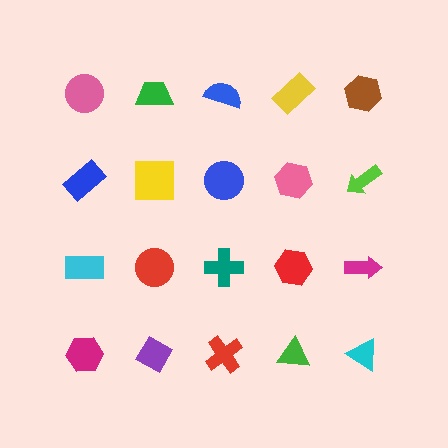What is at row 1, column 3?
A blue semicircle.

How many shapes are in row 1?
5 shapes.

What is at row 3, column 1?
A cyan rectangle.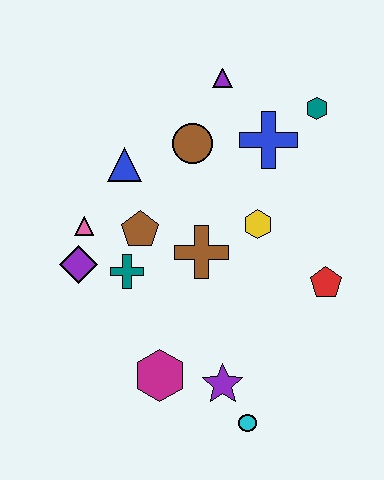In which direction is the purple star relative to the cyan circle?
The purple star is above the cyan circle.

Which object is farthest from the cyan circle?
The purple triangle is farthest from the cyan circle.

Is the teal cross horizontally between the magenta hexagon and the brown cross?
No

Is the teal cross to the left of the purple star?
Yes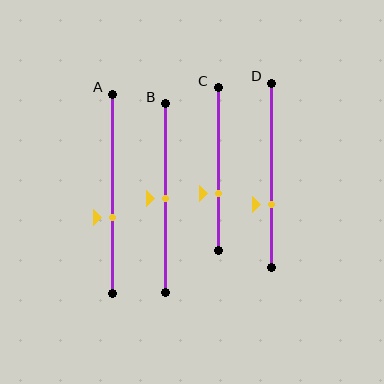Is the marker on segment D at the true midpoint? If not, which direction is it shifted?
No, the marker on segment D is shifted downward by about 15% of the segment length.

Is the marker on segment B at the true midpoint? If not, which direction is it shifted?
Yes, the marker on segment B is at the true midpoint.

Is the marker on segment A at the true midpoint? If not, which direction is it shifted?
No, the marker on segment A is shifted downward by about 12% of the segment length.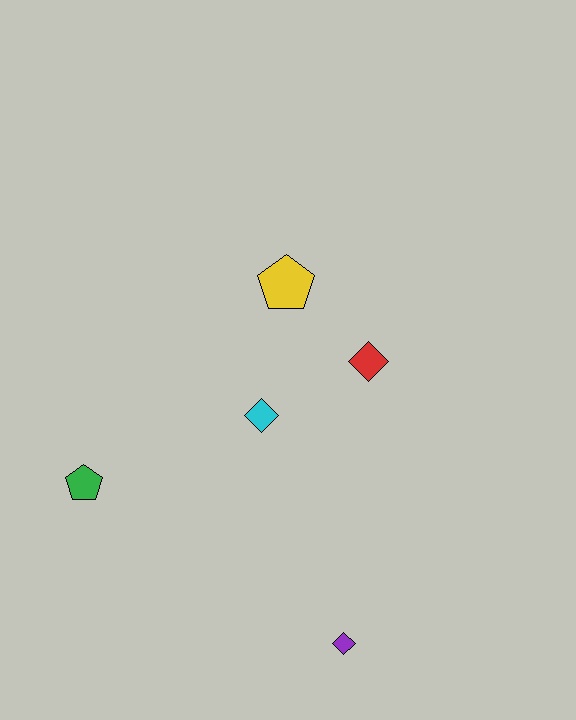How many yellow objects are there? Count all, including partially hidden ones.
There is 1 yellow object.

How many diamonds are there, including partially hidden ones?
There are 3 diamonds.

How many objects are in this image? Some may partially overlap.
There are 5 objects.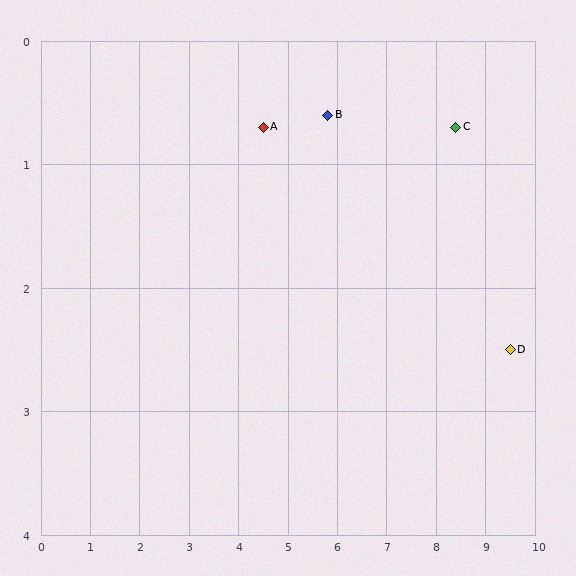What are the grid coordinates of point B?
Point B is at approximately (5.8, 0.6).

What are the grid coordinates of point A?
Point A is at approximately (4.5, 0.7).